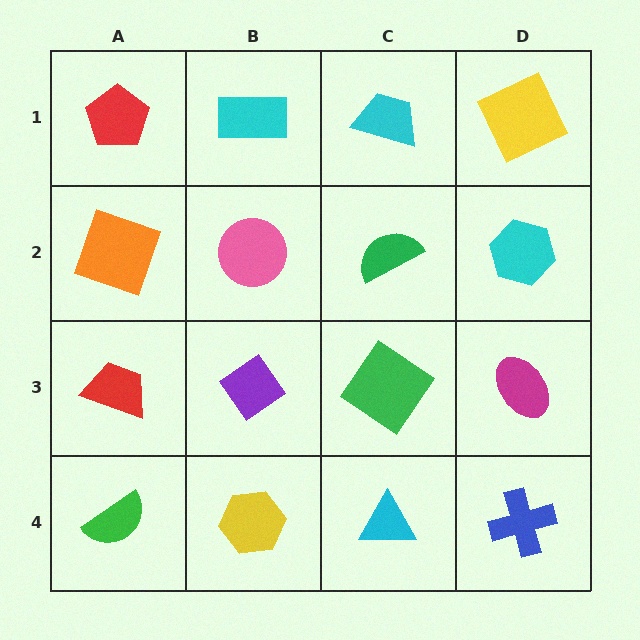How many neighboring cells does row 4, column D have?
2.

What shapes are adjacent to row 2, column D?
A yellow square (row 1, column D), a magenta ellipse (row 3, column D), a green semicircle (row 2, column C).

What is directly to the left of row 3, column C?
A purple diamond.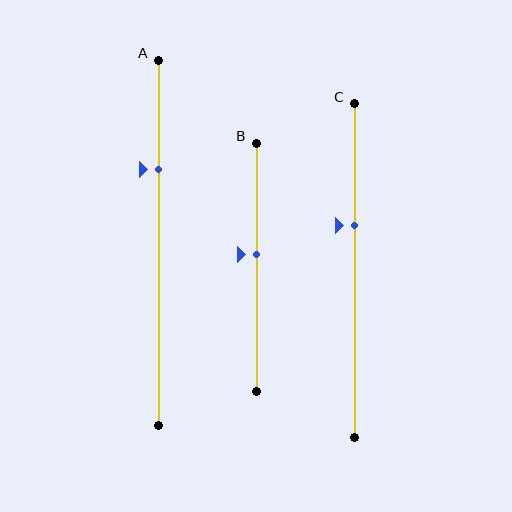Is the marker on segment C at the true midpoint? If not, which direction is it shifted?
No, the marker on segment C is shifted upward by about 13% of the segment length.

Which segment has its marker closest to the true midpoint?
Segment B has its marker closest to the true midpoint.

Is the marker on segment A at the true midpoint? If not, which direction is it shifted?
No, the marker on segment A is shifted upward by about 20% of the segment length.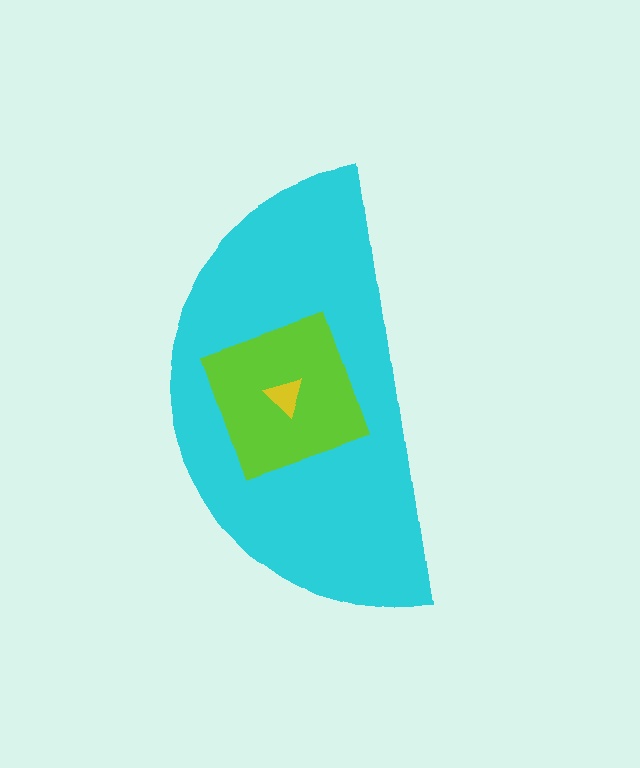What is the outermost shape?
The cyan semicircle.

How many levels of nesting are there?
3.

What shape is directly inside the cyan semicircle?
The lime diamond.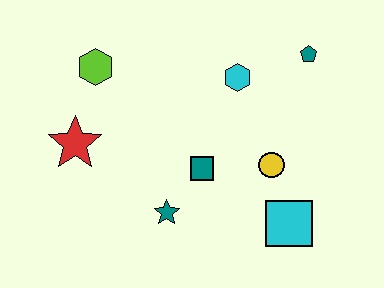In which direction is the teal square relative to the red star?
The teal square is to the right of the red star.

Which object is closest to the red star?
The lime hexagon is closest to the red star.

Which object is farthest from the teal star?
The teal pentagon is farthest from the teal star.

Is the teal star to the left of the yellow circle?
Yes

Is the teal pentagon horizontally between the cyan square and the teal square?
No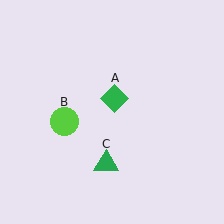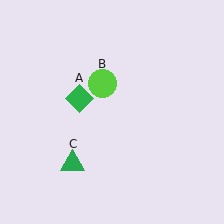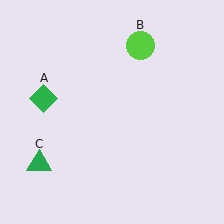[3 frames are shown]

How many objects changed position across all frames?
3 objects changed position: green diamond (object A), lime circle (object B), green triangle (object C).